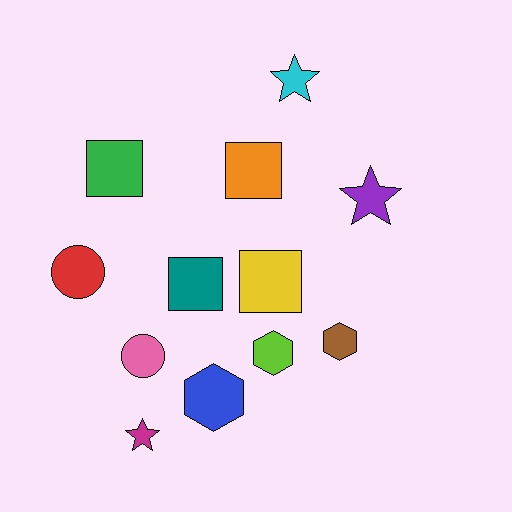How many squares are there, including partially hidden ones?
There are 4 squares.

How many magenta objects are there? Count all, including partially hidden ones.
There is 1 magenta object.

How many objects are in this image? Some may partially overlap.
There are 12 objects.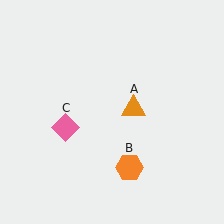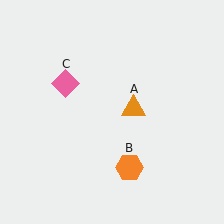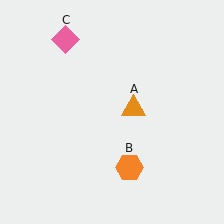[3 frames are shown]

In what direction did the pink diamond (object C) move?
The pink diamond (object C) moved up.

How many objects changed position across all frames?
1 object changed position: pink diamond (object C).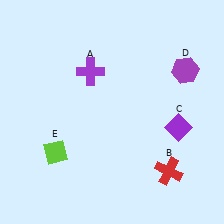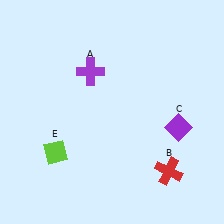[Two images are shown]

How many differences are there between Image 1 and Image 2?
There is 1 difference between the two images.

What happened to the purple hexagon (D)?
The purple hexagon (D) was removed in Image 2. It was in the top-right area of Image 1.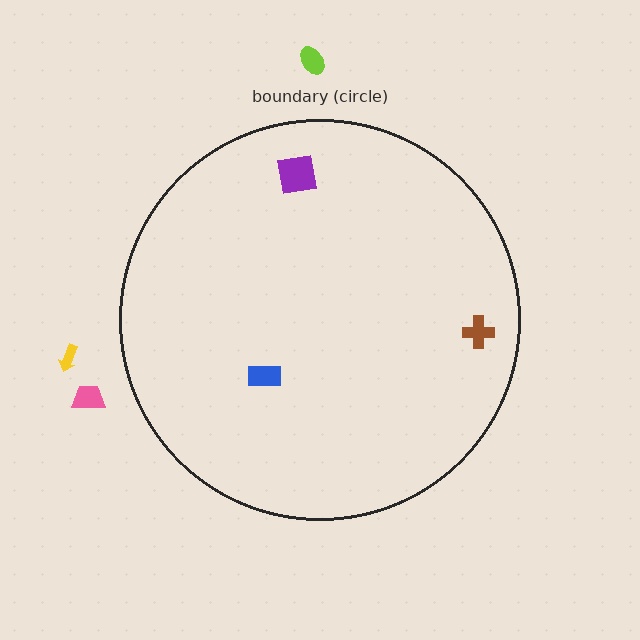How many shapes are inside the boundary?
3 inside, 3 outside.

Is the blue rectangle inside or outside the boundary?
Inside.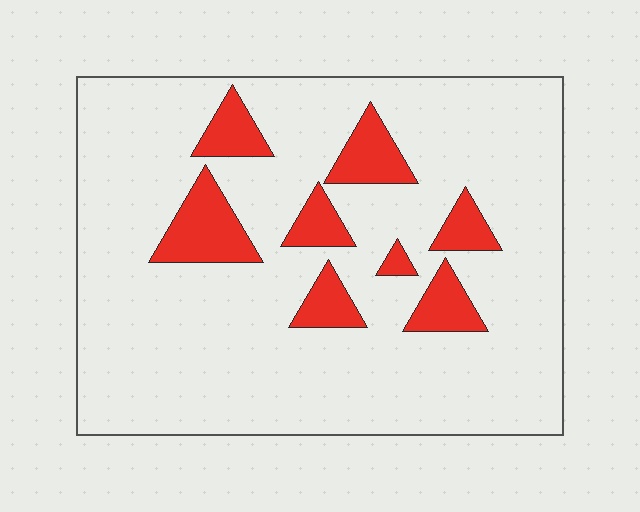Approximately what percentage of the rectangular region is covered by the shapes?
Approximately 15%.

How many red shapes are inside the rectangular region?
8.